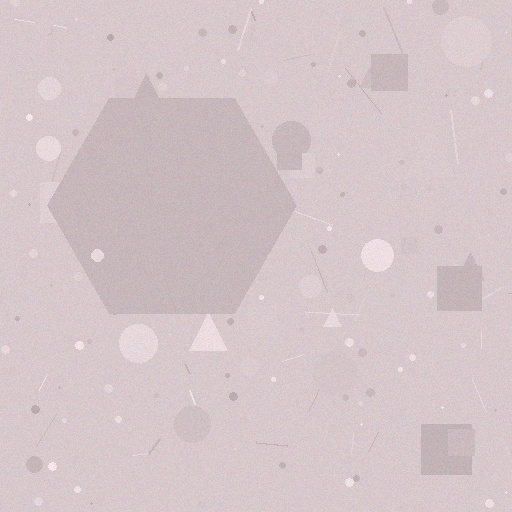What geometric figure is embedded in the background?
A hexagon is embedded in the background.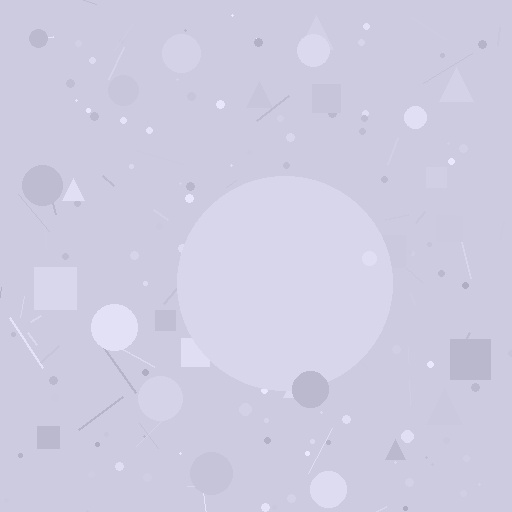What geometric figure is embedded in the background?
A circle is embedded in the background.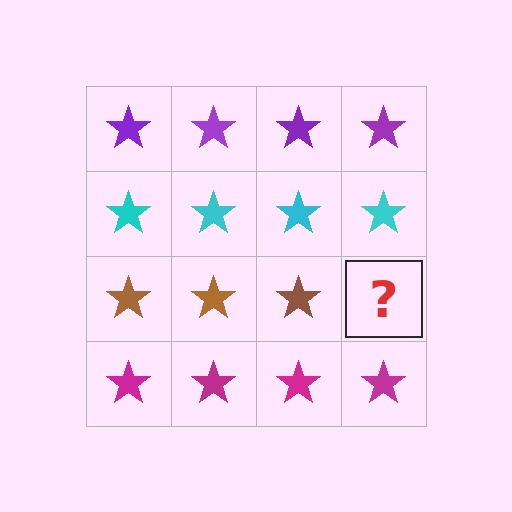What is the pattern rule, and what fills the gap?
The rule is that each row has a consistent color. The gap should be filled with a brown star.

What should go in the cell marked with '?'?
The missing cell should contain a brown star.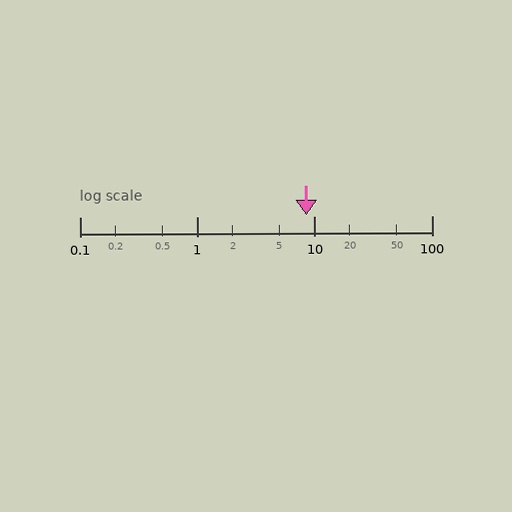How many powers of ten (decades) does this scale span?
The scale spans 3 decades, from 0.1 to 100.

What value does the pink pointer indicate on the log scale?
The pointer indicates approximately 8.6.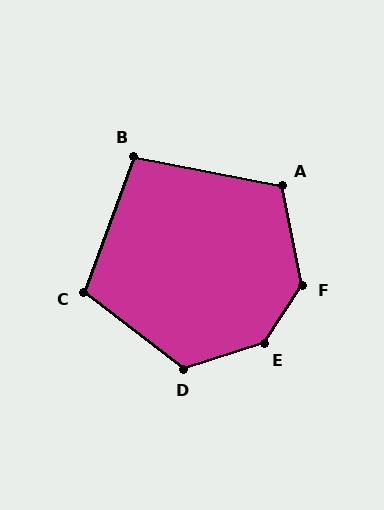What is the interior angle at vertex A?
Approximately 112 degrees (obtuse).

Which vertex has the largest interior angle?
E, at approximately 141 degrees.